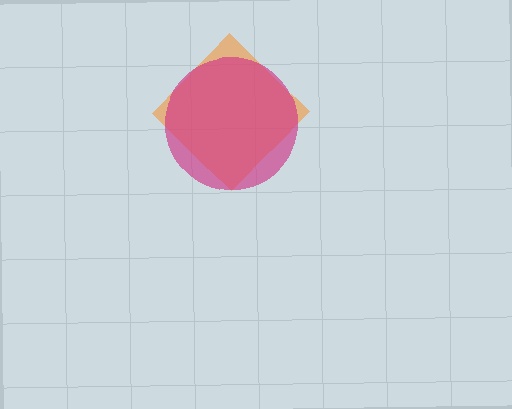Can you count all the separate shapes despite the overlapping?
Yes, there are 2 separate shapes.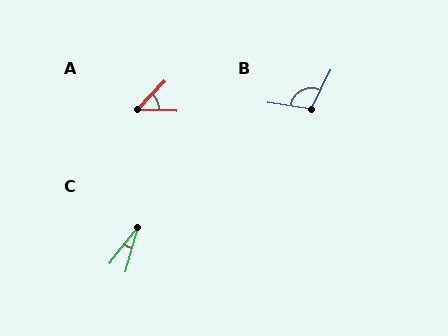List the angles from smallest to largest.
C (23°), A (48°), B (108°).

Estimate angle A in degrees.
Approximately 48 degrees.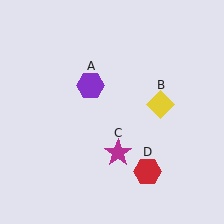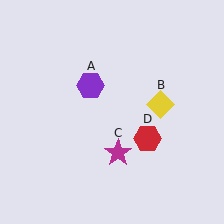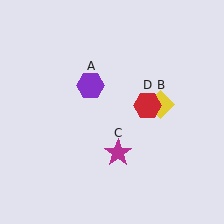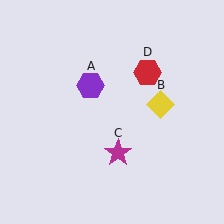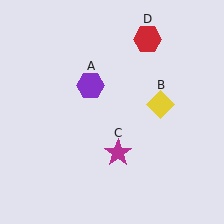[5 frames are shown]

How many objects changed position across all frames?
1 object changed position: red hexagon (object D).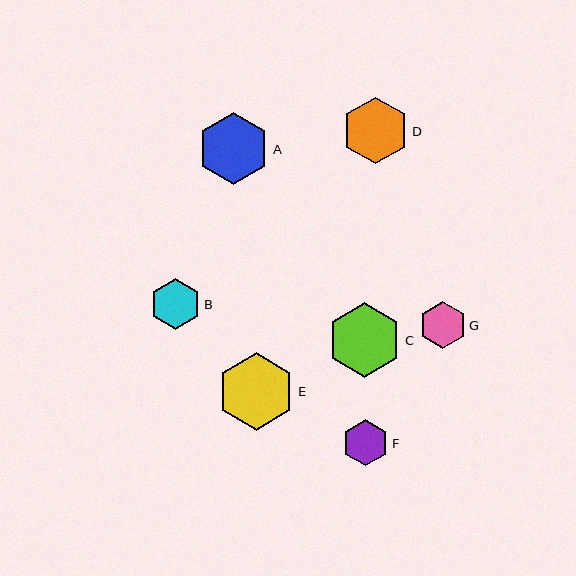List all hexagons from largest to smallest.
From largest to smallest: E, C, A, D, B, G, F.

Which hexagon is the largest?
Hexagon E is the largest with a size of approximately 77 pixels.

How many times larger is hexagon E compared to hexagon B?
Hexagon E is approximately 1.5 times the size of hexagon B.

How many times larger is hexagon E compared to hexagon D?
Hexagon E is approximately 1.2 times the size of hexagon D.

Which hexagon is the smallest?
Hexagon F is the smallest with a size of approximately 46 pixels.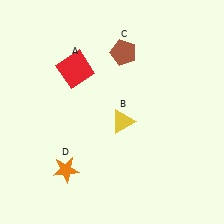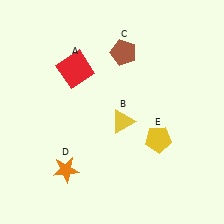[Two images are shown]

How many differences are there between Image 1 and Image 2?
There is 1 difference between the two images.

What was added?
A yellow pentagon (E) was added in Image 2.